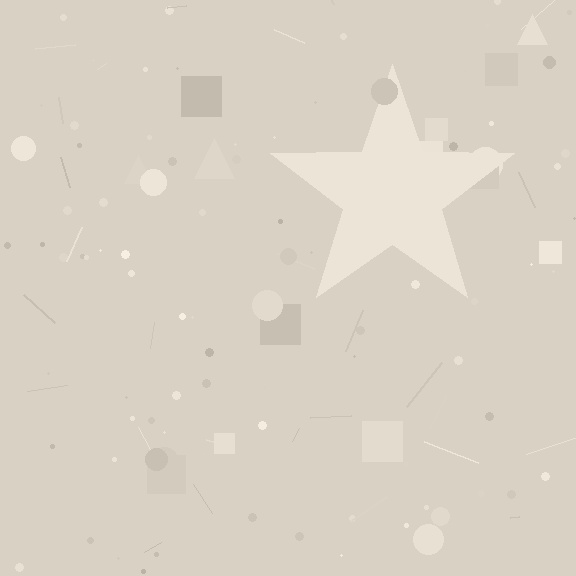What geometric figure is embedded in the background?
A star is embedded in the background.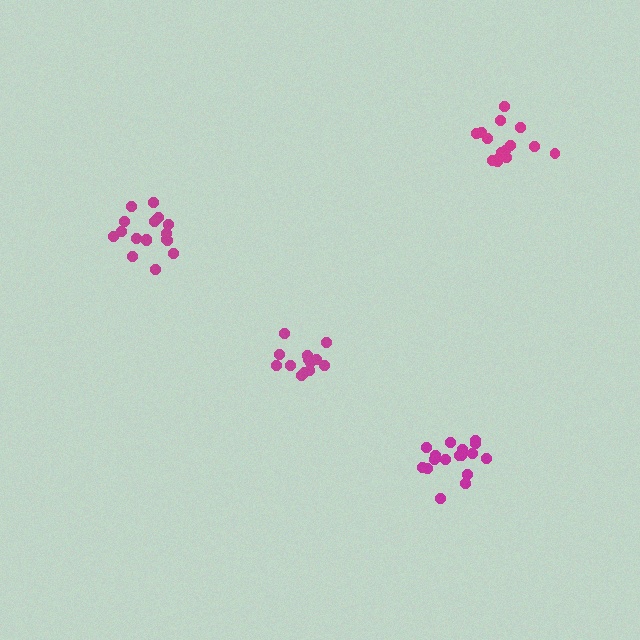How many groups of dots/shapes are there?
There are 4 groups.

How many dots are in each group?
Group 1: 17 dots, Group 2: 15 dots, Group 3: 17 dots, Group 4: 13 dots (62 total).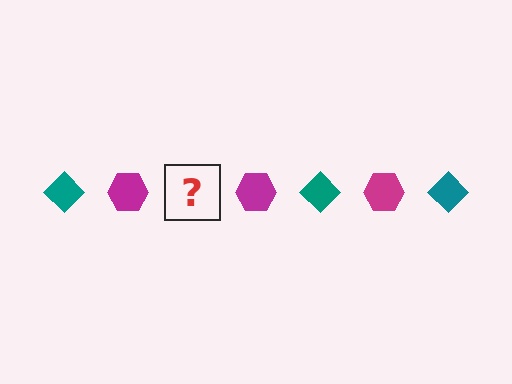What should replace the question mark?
The question mark should be replaced with a teal diamond.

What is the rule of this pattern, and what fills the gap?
The rule is that the pattern alternates between teal diamond and magenta hexagon. The gap should be filled with a teal diamond.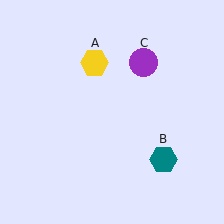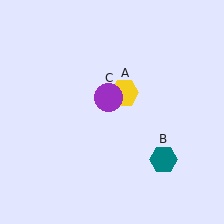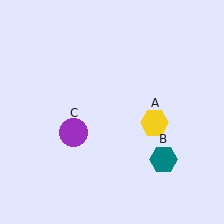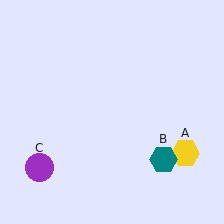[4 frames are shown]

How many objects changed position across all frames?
2 objects changed position: yellow hexagon (object A), purple circle (object C).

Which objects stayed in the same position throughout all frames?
Teal hexagon (object B) remained stationary.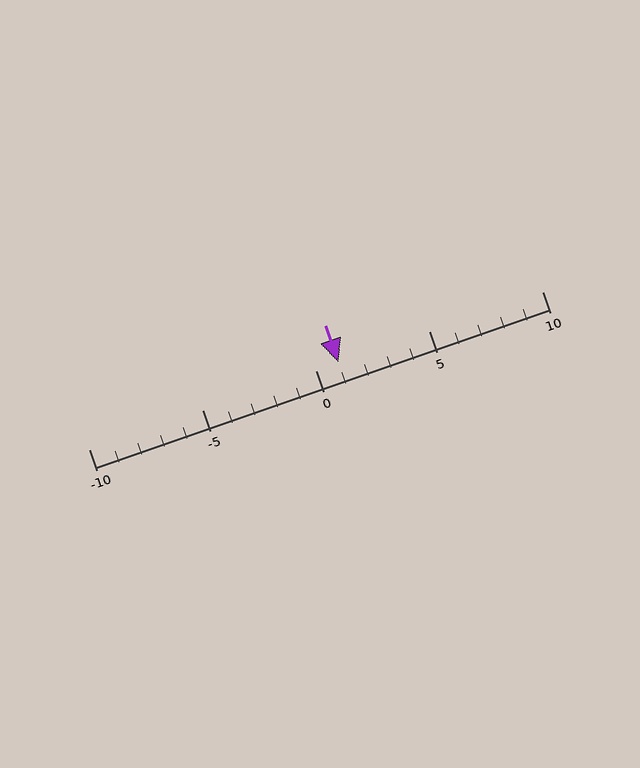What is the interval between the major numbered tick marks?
The major tick marks are spaced 5 units apart.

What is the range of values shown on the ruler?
The ruler shows values from -10 to 10.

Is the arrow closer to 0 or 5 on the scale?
The arrow is closer to 0.